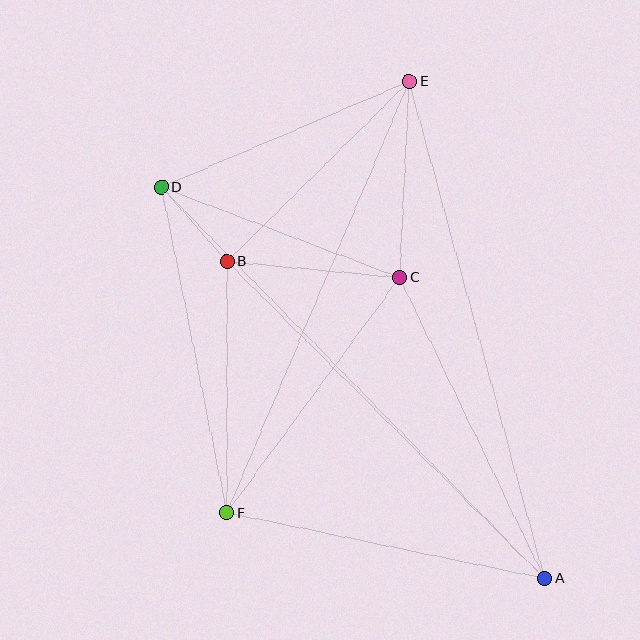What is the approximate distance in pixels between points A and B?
The distance between A and B is approximately 449 pixels.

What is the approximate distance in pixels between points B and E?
The distance between B and E is approximately 256 pixels.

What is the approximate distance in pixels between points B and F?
The distance between B and F is approximately 252 pixels.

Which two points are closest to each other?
Points B and D are closest to each other.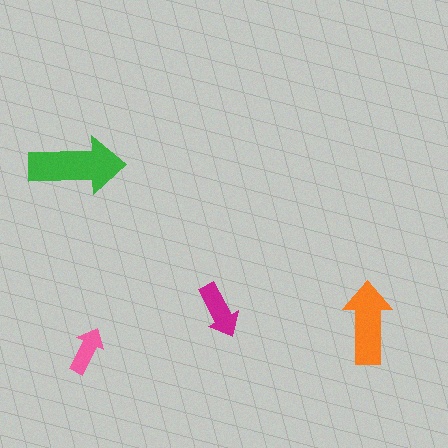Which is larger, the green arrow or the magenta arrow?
The green one.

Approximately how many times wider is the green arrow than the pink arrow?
About 2 times wider.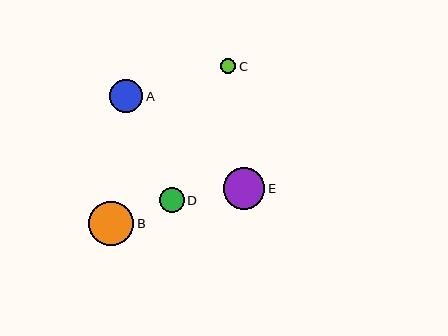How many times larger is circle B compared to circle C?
Circle B is approximately 2.9 times the size of circle C.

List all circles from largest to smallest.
From largest to smallest: B, E, A, D, C.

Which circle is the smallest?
Circle C is the smallest with a size of approximately 15 pixels.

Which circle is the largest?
Circle B is the largest with a size of approximately 45 pixels.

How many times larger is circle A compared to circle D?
Circle A is approximately 1.3 times the size of circle D.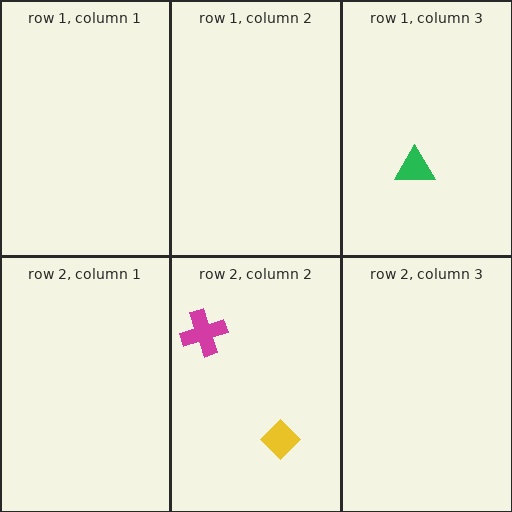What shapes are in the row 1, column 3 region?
The green triangle.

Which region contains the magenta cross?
The row 2, column 2 region.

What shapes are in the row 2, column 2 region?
The magenta cross, the yellow diamond.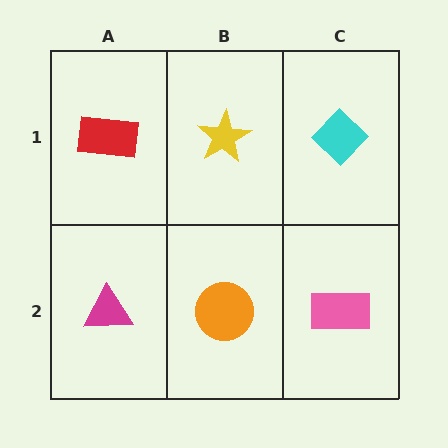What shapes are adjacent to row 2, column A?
A red rectangle (row 1, column A), an orange circle (row 2, column B).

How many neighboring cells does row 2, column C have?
2.